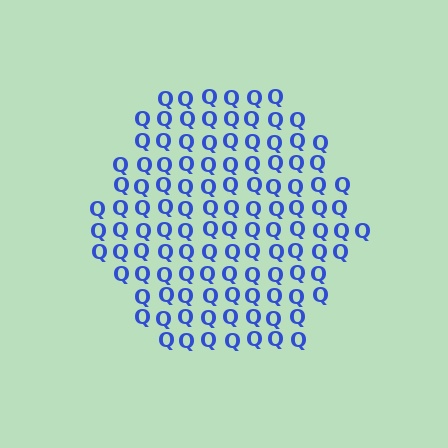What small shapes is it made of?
It is made of small letter Q's.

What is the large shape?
The large shape is a hexagon.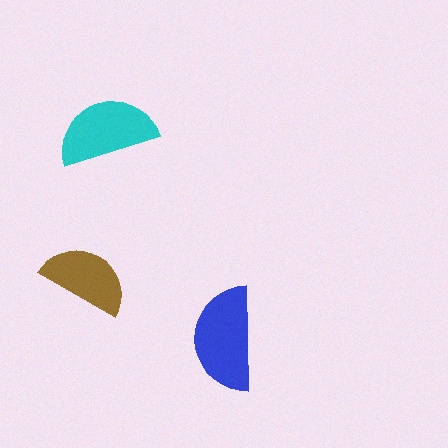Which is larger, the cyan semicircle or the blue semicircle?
The blue one.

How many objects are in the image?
There are 3 objects in the image.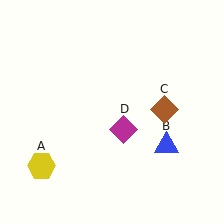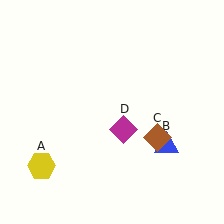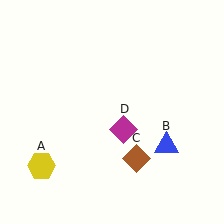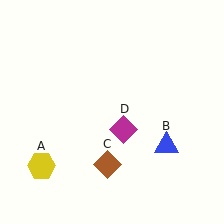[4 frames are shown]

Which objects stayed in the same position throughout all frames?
Yellow hexagon (object A) and blue triangle (object B) and magenta diamond (object D) remained stationary.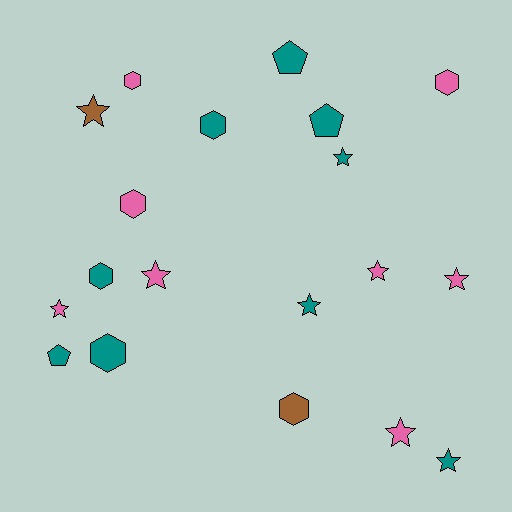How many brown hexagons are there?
There is 1 brown hexagon.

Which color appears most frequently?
Teal, with 9 objects.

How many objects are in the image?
There are 19 objects.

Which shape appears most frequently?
Star, with 9 objects.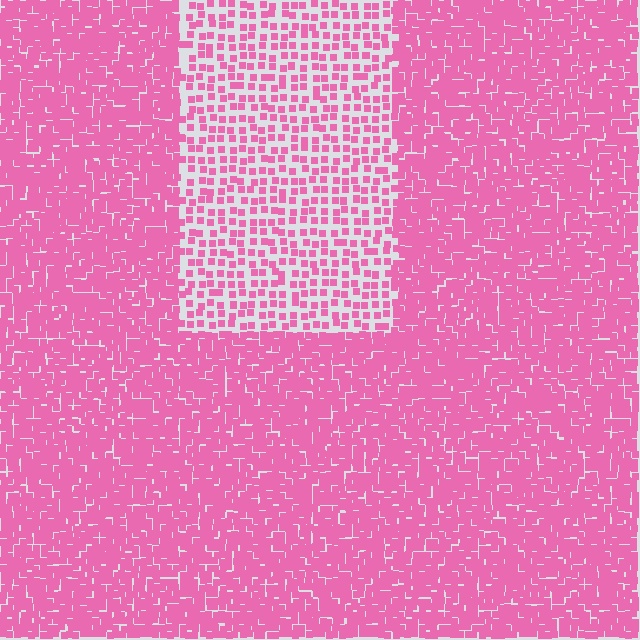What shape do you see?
I see a rectangle.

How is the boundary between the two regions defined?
The boundary is defined by a change in element density (approximately 2.4x ratio). All elements are the same color, size, and shape.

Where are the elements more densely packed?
The elements are more densely packed outside the rectangle boundary.